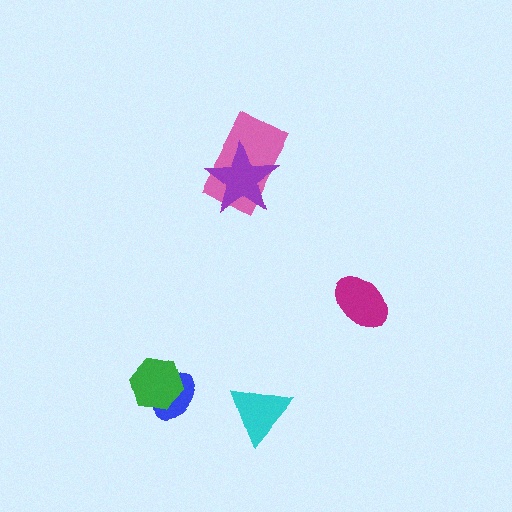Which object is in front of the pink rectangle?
The purple star is in front of the pink rectangle.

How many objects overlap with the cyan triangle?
0 objects overlap with the cyan triangle.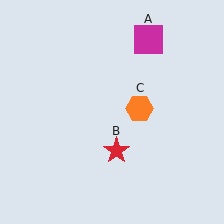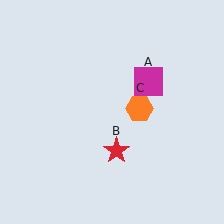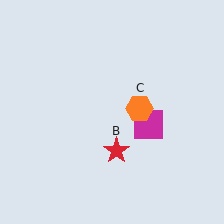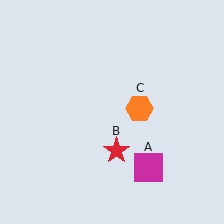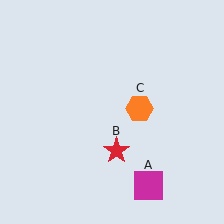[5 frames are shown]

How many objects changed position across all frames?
1 object changed position: magenta square (object A).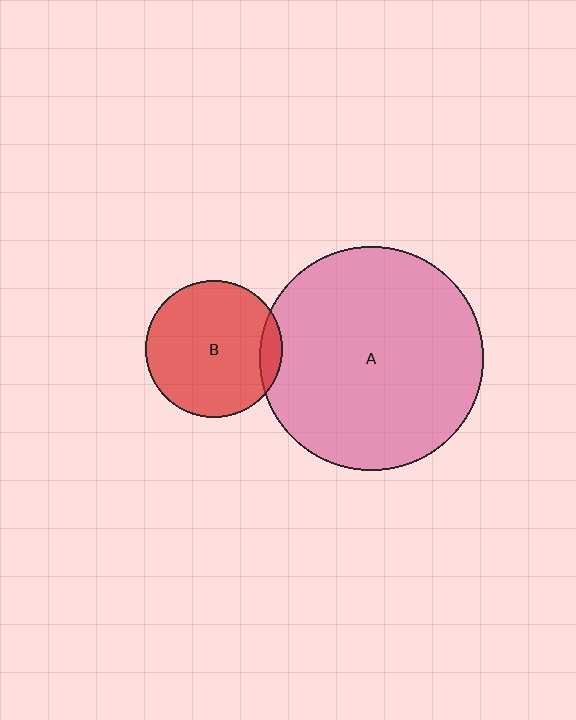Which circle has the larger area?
Circle A (pink).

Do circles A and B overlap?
Yes.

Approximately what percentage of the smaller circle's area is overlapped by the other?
Approximately 10%.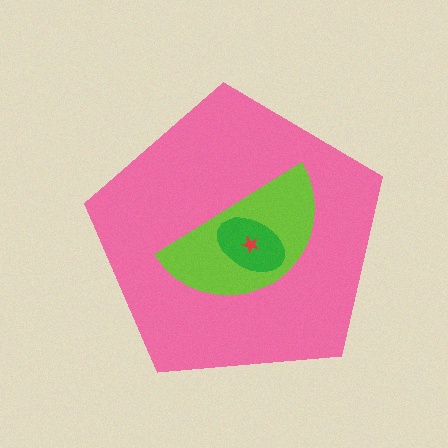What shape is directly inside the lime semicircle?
The green ellipse.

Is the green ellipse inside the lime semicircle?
Yes.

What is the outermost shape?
The pink pentagon.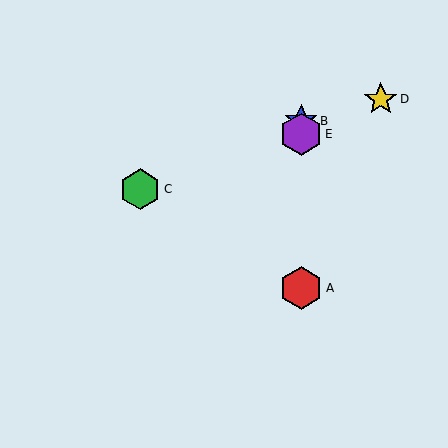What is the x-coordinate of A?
Object A is at x≈301.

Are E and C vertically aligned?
No, E is at x≈301 and C is at x≈140.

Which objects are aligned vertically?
Objects A, B, E are aligned vertically.